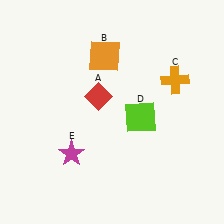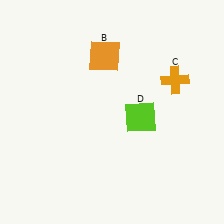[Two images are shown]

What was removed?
The red diamond (A), the magenta star (E) were removed in Image 2.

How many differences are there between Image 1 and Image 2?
There are 2 differences between the two images.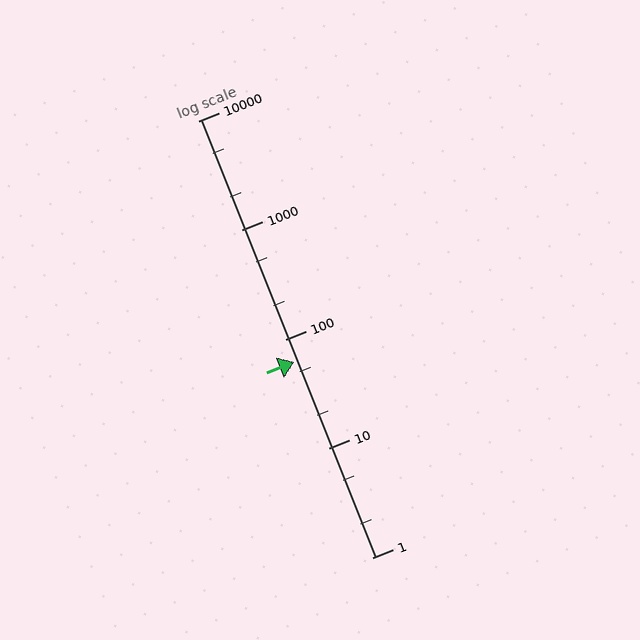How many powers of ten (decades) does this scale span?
The scale spans 4 decades, from 1 to 10000.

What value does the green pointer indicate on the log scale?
The pointer indicates approximately 62.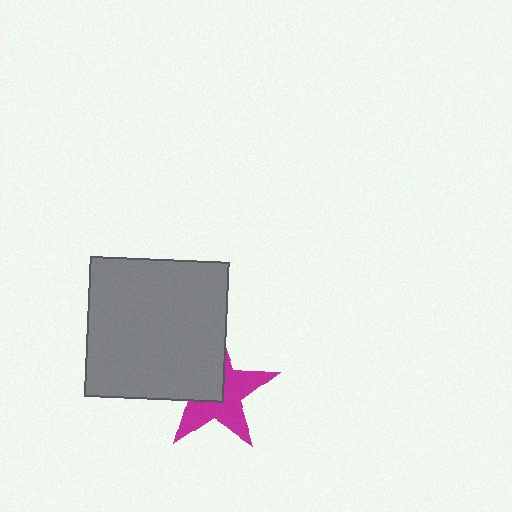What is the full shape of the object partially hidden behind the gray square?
The partially hidden object is a magenta star.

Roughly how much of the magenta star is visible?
About half of it is visible (roughly 57%).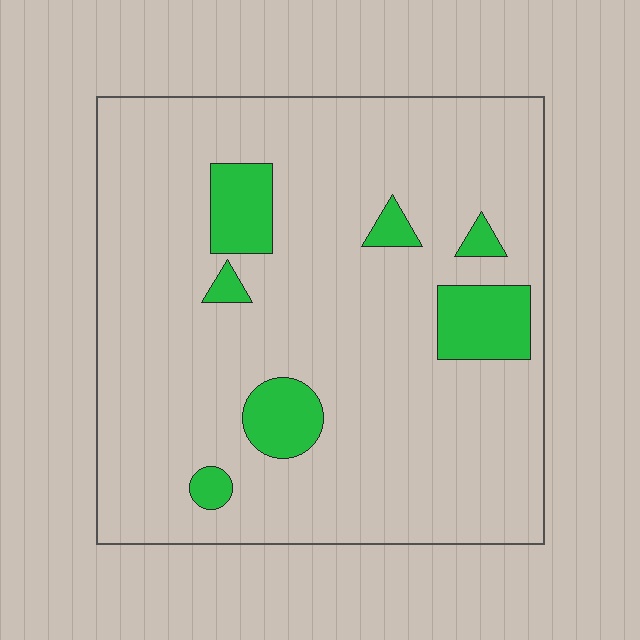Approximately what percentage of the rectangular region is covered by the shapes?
Approximately 10%.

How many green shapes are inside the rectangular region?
7.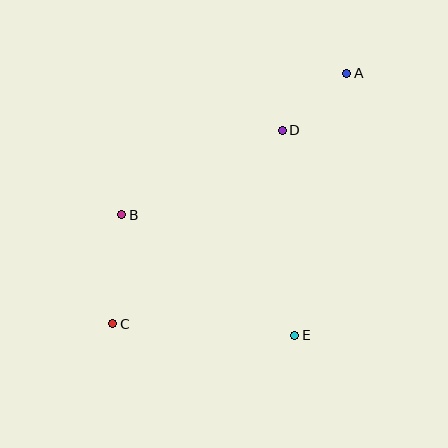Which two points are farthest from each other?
Points A and C are farthest from each other.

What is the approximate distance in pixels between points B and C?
The distance between B and C is approximately 109 pixels.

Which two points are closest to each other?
Points A and D are closest to each other.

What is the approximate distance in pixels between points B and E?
The distance between B and E is approximately 210 pixels.